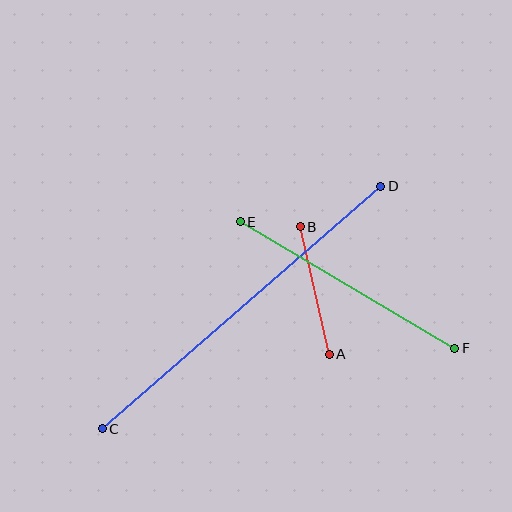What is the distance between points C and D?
The distance is approximately 369 pixels.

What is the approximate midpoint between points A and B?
The midpoint is at approximately (315, 291) pixels.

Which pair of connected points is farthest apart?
Points C and D are farthest apart.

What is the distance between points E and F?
The distance is approximately 249 pixels.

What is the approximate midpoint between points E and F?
The midpoint is at approximately (348, 285) pixels.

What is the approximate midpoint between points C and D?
The midpoint is at approximately (242, 308) pixels.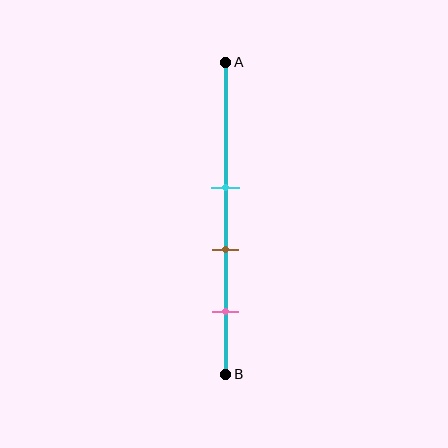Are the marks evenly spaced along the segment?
Yes, the marks are approximately evenly spaced.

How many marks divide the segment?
There are 3 marks dividing the segment.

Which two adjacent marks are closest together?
The cyan and brown marks are the closest adjacent pair.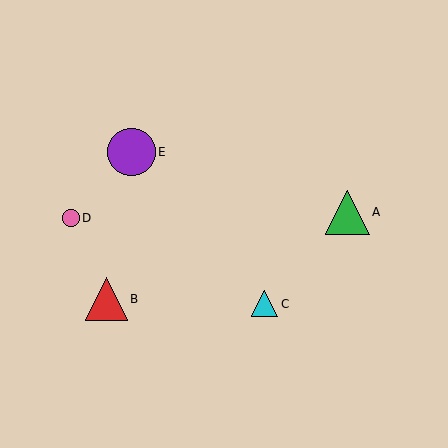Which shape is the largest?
The purple circle (labeled E) is the largest.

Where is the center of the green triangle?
The center of the green triangle is at (348, 212).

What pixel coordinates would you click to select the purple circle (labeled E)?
Click at (131, 152) to select the purple circle E.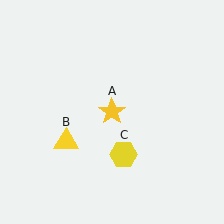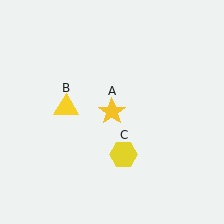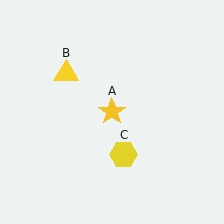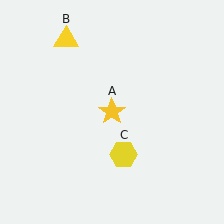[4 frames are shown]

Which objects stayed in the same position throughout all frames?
Yellow star (object A) and yellow hexagon (object C) remained stationary.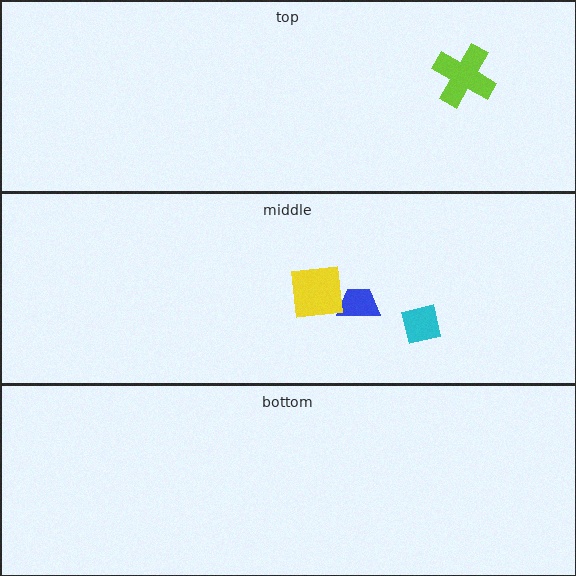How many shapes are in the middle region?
3.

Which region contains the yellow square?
The middle region.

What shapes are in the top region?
The lime cross.